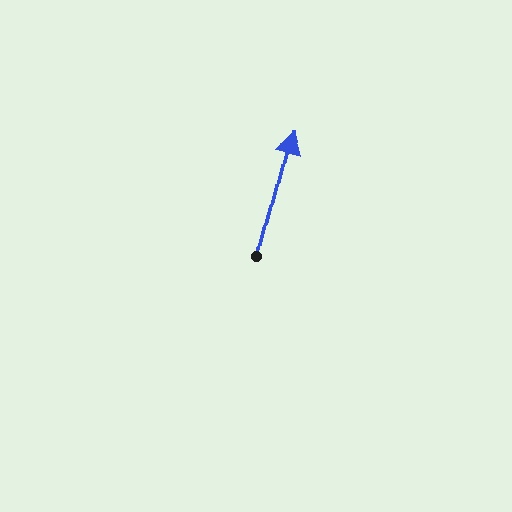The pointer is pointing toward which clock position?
Roughly 12 o'clock.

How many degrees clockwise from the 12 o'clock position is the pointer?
Approximately 15 degrees.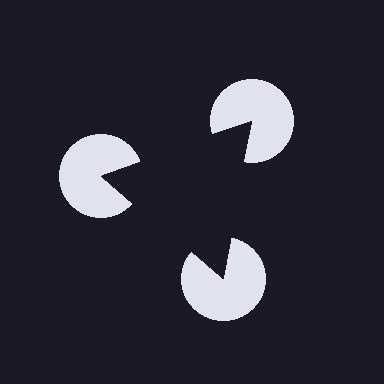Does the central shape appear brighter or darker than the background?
It typically appears slightly darker than the background, even though no actual brightness change is drawn.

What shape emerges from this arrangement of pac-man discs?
An illusory triangle — its edges are inferred from the aligned wedge cuts in the pac-man discs, not physically drawn.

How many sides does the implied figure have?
3 sides.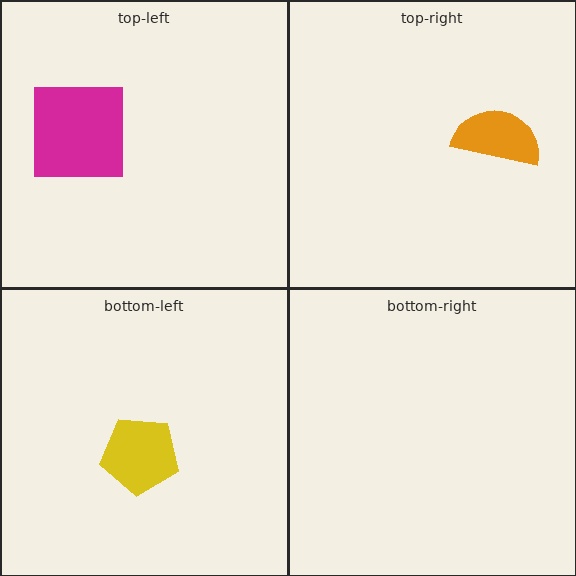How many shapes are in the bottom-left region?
1.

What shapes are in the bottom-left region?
The yellow pentagon.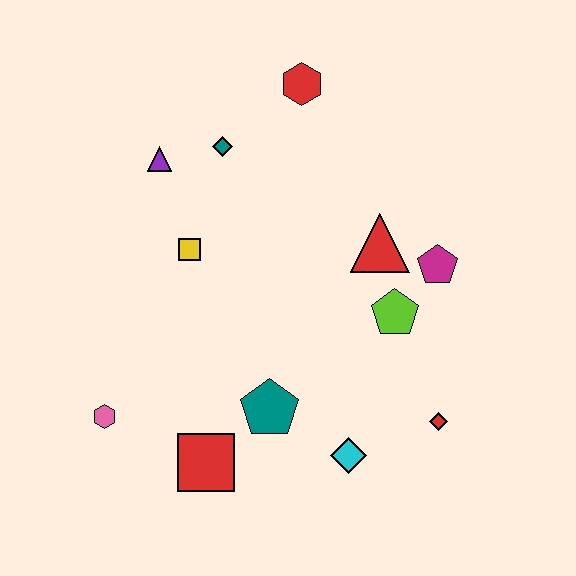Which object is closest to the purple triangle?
The teal diamond is closest to the purple triangle.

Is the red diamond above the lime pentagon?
No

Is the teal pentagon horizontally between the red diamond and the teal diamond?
Yes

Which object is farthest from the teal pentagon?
The red hexagon is farthest from the teal pentagon.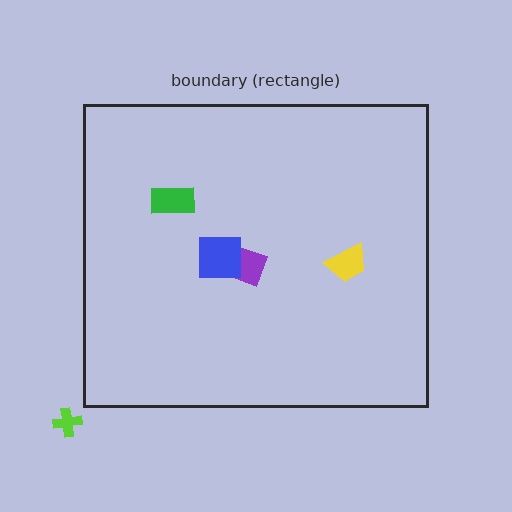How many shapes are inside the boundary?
4 inside, 1 outside.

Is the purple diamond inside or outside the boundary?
Inside.